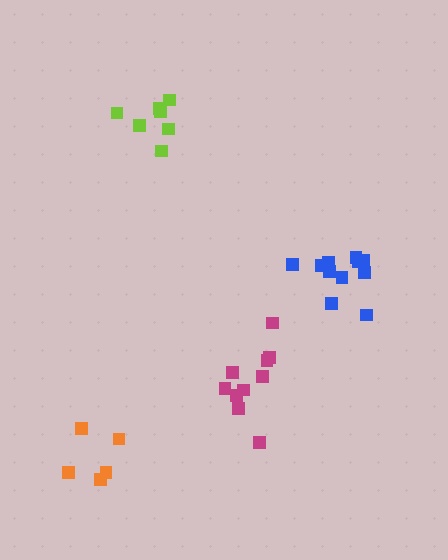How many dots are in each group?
Group 1: 10 dots, Group 2: 11 dots, Group 3: 5 dots, Group 4: 7 dots (33 total).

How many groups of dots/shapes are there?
There are 4 groups.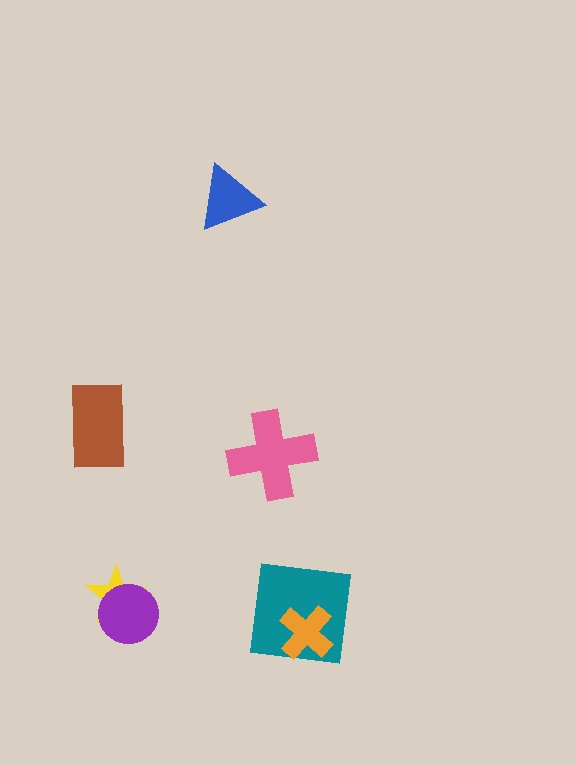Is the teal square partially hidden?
Yes, it is partially covered by another shape.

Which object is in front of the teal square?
The orange cross is in front of the teal square.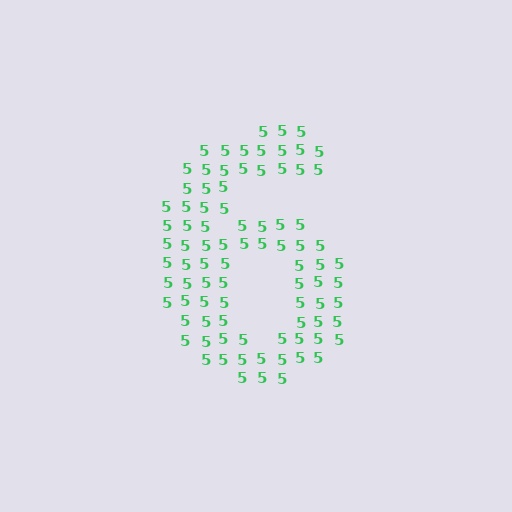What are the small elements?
The small elements are digit 5's.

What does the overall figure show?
The overall figure shows the digit 6.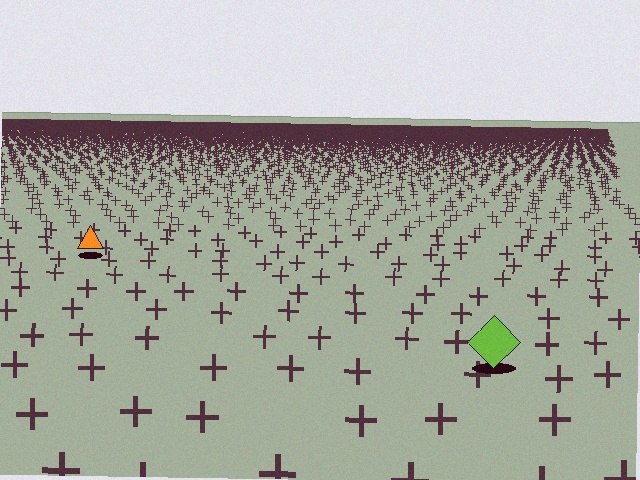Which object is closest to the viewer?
The lime diamond is closest. The texture marks near it are larger and more spread out.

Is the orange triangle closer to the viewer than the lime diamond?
No. The lime diamond is closer — you can tell from the texture gradient: the ground texture is coarser near it.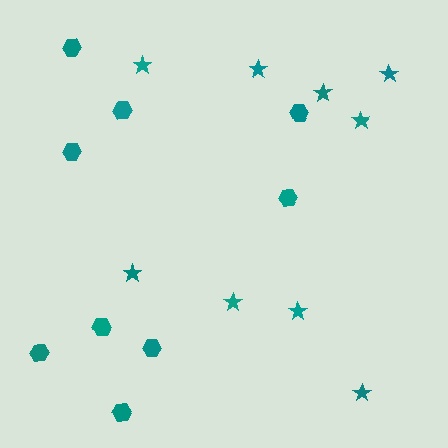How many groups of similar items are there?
There are 2 groups: one group of hexagons (9) and one group of stars (9).